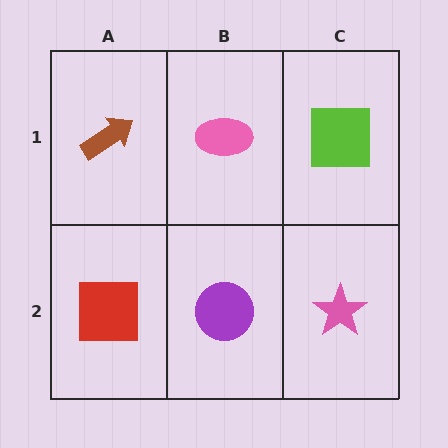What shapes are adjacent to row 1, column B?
A purple circle (row 2, column B), a brown arrow (row 1, column A), a lime square (row 1, column C).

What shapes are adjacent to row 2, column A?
A brown arrow (row 1, column A), a purple circle (row 2, column B).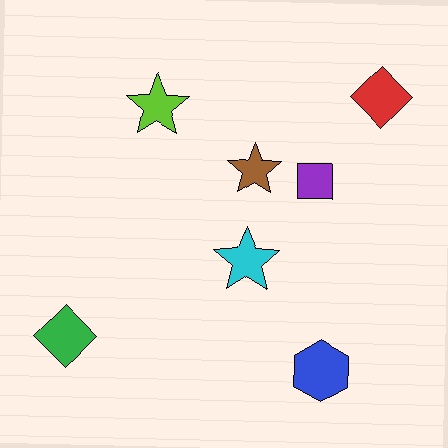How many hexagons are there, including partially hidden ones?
There is 1 hexagon.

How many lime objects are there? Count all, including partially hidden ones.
There is 1 lime object.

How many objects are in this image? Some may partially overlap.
There are 7 objects.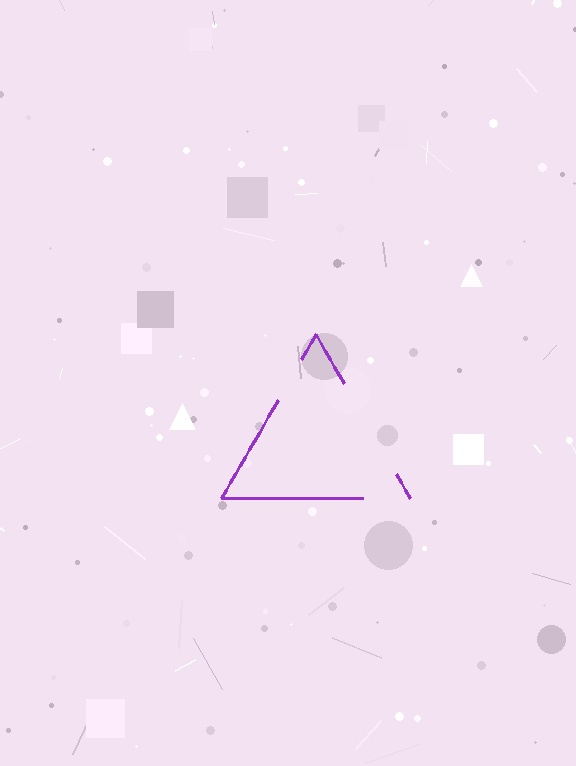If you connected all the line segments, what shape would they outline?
They would outline a triangle.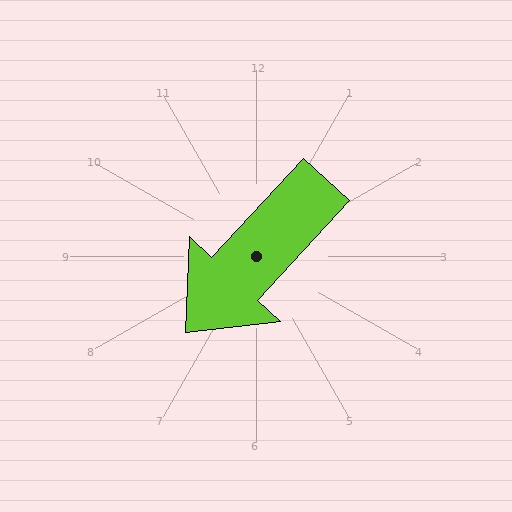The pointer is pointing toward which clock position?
Roughly 7 o'clock.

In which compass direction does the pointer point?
Southwest.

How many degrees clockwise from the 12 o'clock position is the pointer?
Approximately 222 degrees.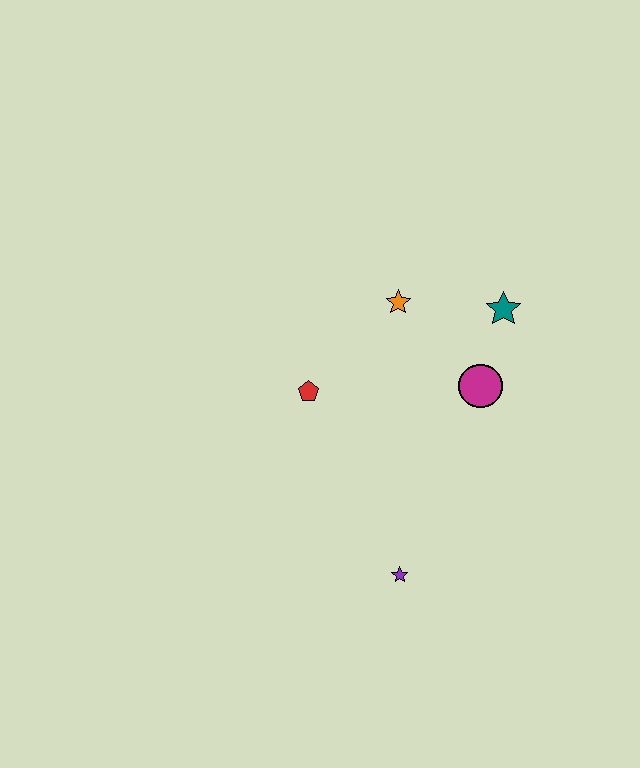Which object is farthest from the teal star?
The purple star is farthest from the teal star.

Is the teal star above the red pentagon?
Yes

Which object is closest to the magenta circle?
The teal star is closest to the magenta circle.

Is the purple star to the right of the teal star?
No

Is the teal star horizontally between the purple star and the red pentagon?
No